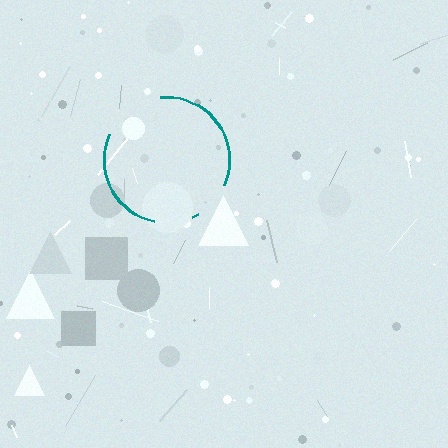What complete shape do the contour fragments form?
The contour fragments form a circle.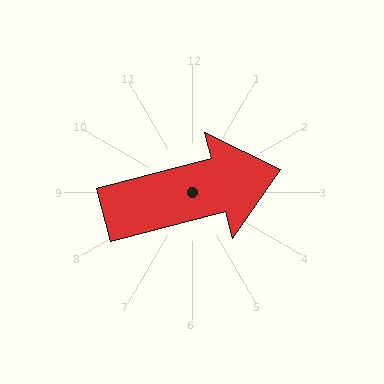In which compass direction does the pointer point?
East.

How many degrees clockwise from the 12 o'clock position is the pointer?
Approximately 76 degrees.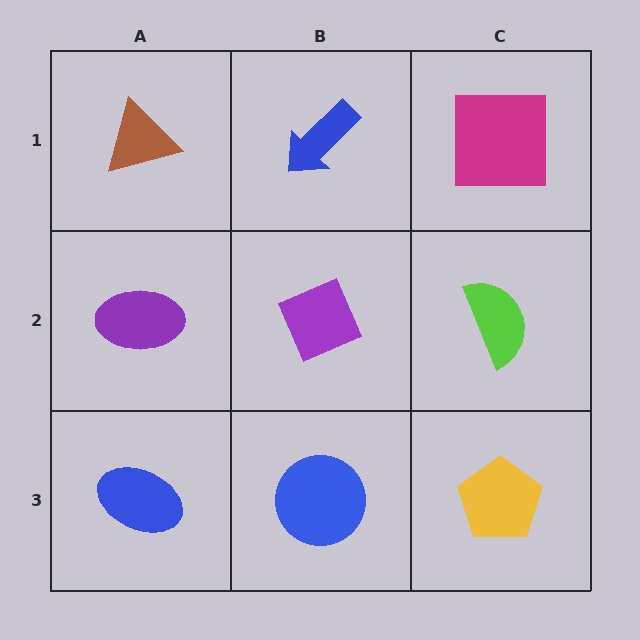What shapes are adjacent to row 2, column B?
A blue arrow (row 1, column B), a blue circle (row 3, column B), a purple ellipse (row 2, column A), a lime semicircle (row 2, column C).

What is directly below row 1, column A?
A purple ellipse.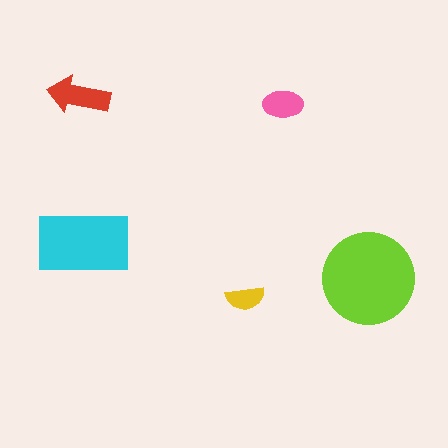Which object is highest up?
The red arrow is topmost.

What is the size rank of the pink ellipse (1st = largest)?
4th.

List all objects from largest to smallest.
The lime circle, the cyan rectangle, the red arrow, the pink ellipse, the yellow semicircle.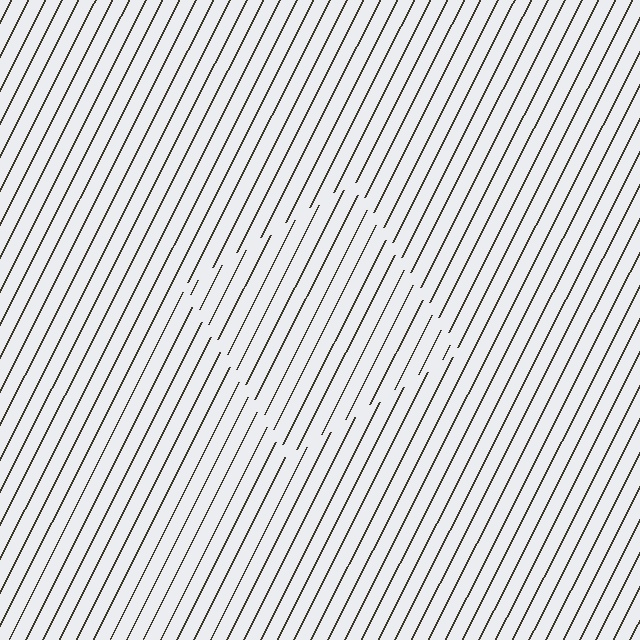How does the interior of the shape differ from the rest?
The interior of the shape contains the same grating, shifted by half a period — the contour is defined by the phase discontinuity where line-ends from the inner and outer gratings abut.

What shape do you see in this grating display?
An illusory square. The interior of the shape contains the same grating, shifted by half a period — the contour is defined by the phase discontinuity where line-ends from the inner and outer gratings abut.